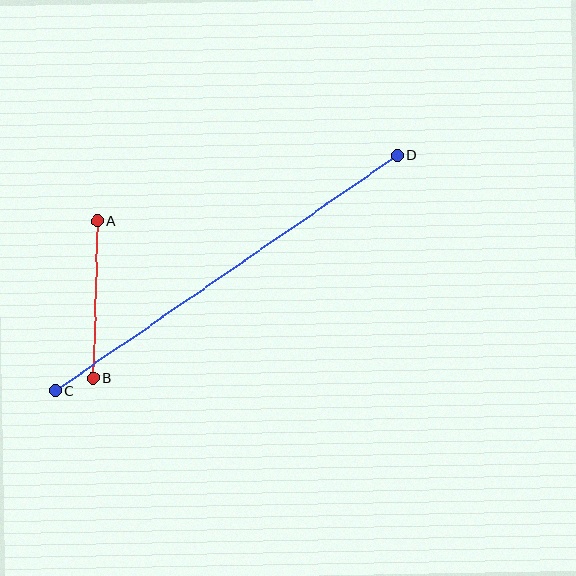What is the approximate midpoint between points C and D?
The midpoint is at approximately (226, 273) pixels.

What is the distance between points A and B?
The distance is approximately 157 pixels.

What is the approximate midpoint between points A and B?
The midpoint is at approximately (95, 300) pixels.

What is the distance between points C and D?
The distance is approximately 415 pixels.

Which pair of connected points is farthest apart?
Points C and D are farthest apart.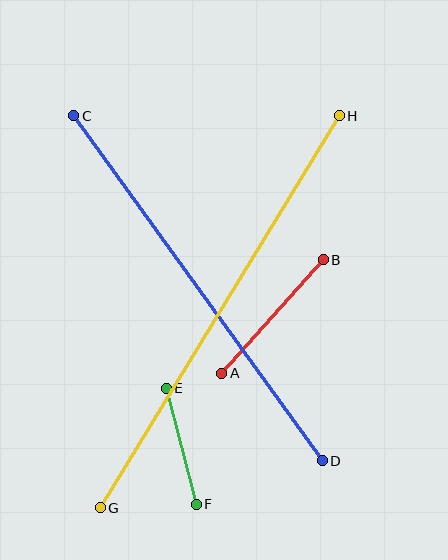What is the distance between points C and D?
The distance is approximately 425 pixels.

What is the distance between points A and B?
The distance is approximately 152 pixels.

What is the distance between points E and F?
The distance is approximately 120 pixels.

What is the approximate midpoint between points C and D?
The midpoint is at approximately (198, 288) pixels.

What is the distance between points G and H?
The distance is approximately 459 pixels.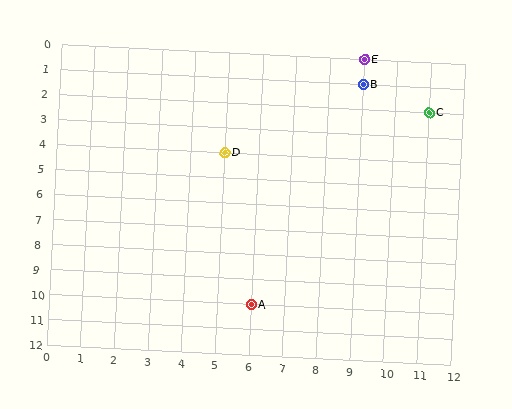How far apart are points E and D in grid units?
Points E and D are 4 columns and 4 rows apart (about 5.7 grid units diagonally).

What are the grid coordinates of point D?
Point D is at grid coordinates (5, 4).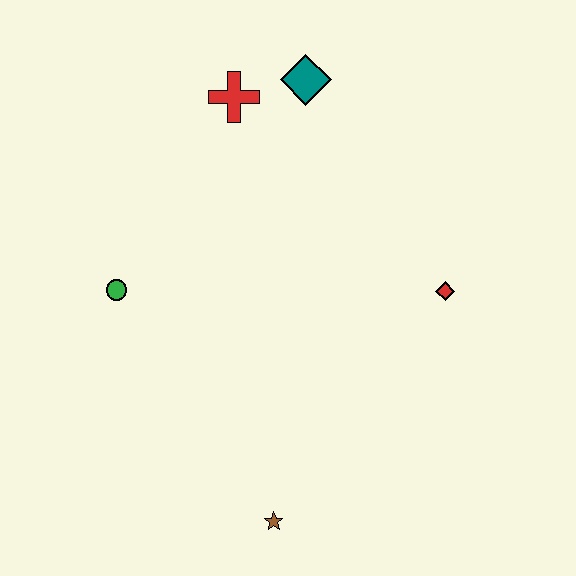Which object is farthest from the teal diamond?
The brown star is farthest from the teal diamond.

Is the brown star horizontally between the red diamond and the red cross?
Yes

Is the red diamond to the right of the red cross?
Yes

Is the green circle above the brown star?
Yes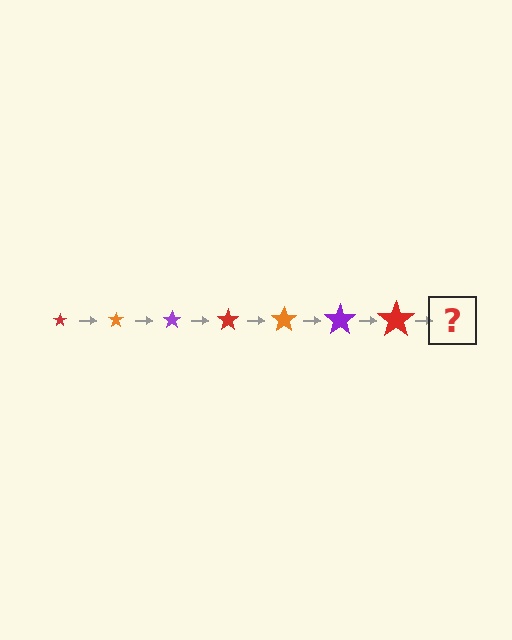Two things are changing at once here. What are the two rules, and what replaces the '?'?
The two rules are that the star grows larger each step and the color cycles through red, orange, and purple. The '?' should be an orange star, larger than the previous one.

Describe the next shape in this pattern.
It should be an orange star, larger than the previous one.